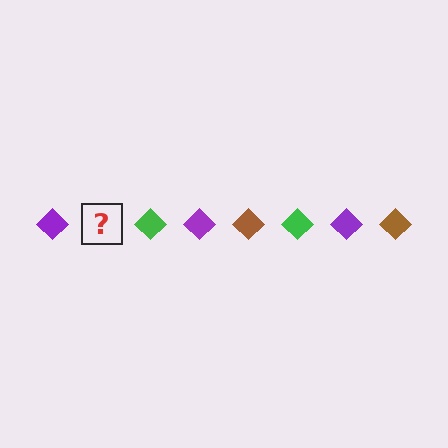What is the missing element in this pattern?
The missing element is a brown diamond.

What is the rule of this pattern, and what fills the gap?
The rule is that the pattern cycles through purple, brown, green diamonds. The gap should be filled with a brown diamond.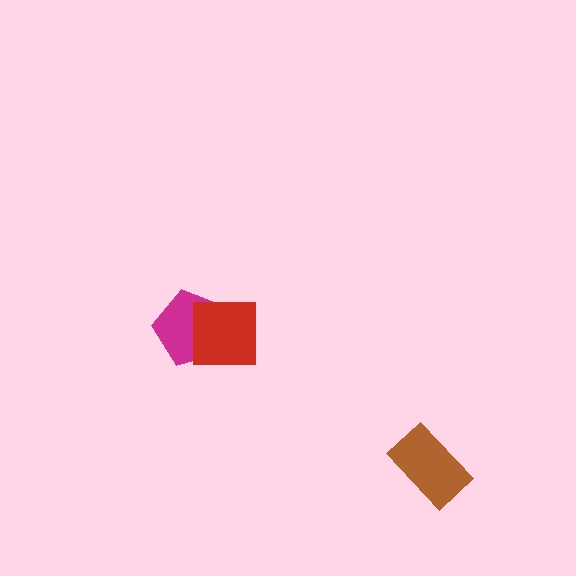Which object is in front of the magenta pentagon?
The red square is in front of the magenta pentagon.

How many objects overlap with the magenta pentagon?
1 object overlaps with the magenta pentagon.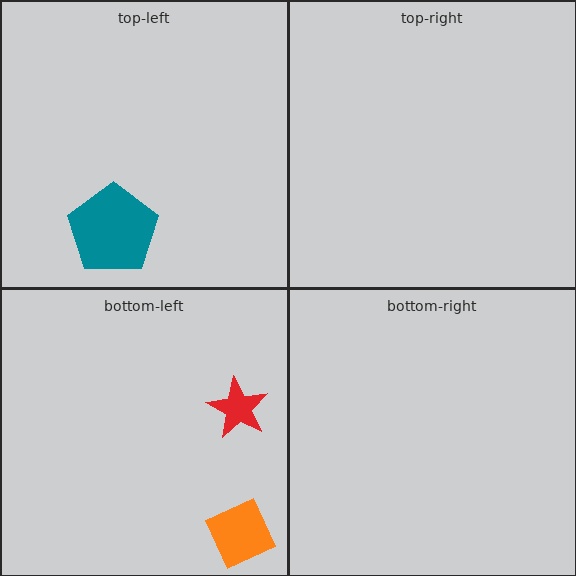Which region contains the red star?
The bottom-left region.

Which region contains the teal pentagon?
The top-left region.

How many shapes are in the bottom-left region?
2.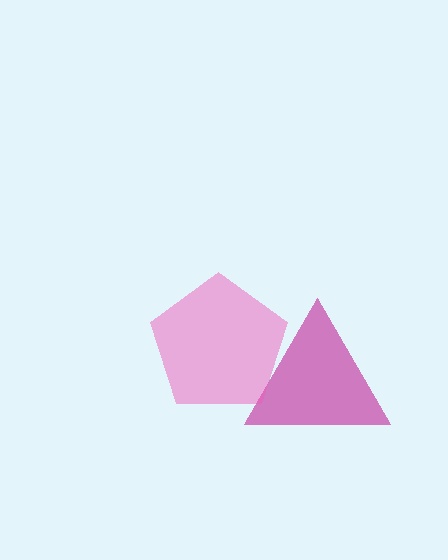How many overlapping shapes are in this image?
There are 2 overlapping shapes in the image.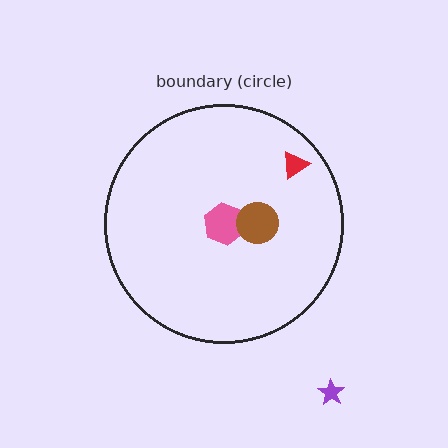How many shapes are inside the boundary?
3 inside, 1 outside.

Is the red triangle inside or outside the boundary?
Inside.